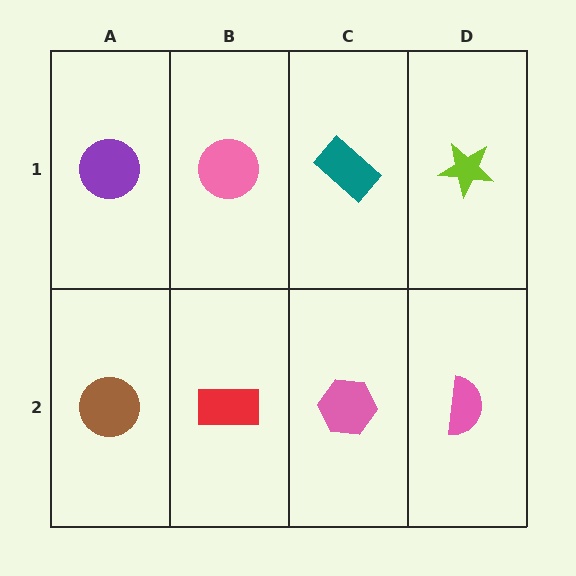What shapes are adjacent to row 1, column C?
A pink hexagon (row 2, column C), a pink circle (row 1, column B), a lime star (row 1, column D).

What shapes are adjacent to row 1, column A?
A brown circle (row 2, column A), a pink circle (row 1, column B).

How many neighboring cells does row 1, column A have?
2.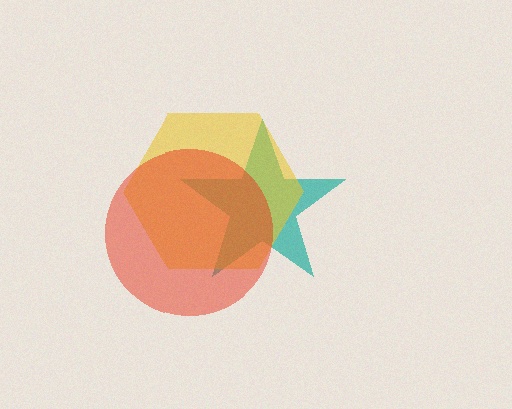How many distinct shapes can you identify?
There are 3 distinct shapes: a teal star, a yellow hexagon, a red circle.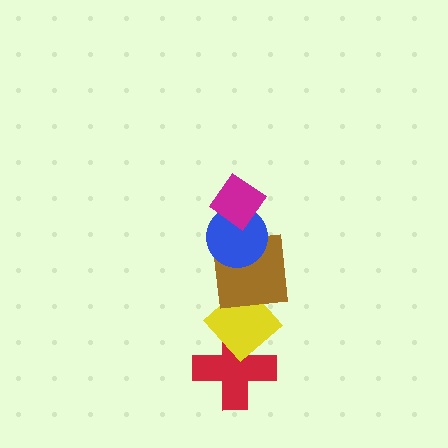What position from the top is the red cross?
The red cross is 5th from the top.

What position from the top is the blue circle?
The blue circle is 2nd from the top.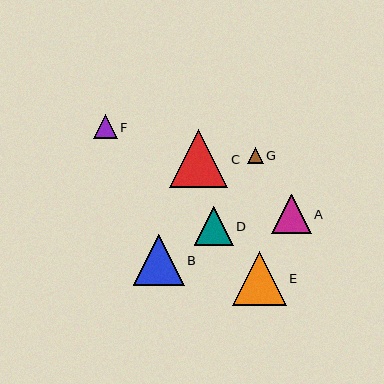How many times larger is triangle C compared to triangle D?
Triangle C is approximately 1.5 times the size of triangle D.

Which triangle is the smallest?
Triangle G is the smallest with a size of approximately 16 pixels.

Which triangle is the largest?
Triangle C is the largest with a size of approximately 58 pixels.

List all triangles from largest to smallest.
From largest to smallest: C, E, B, A, D, F, G.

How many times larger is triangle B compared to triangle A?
Triangle B is approximately 1.3 times the size of triangle A.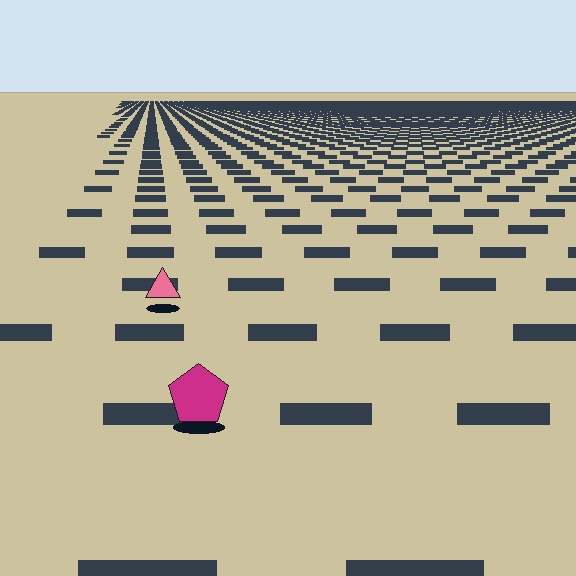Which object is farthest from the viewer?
The pink triangle is farthest from the viewer. It appears smaller and the ground texture around it is denser.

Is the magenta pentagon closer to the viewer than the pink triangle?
Yes. The magenta pentagon is closer — you can tell from the texture gradient: the ground texture is coarser near it.